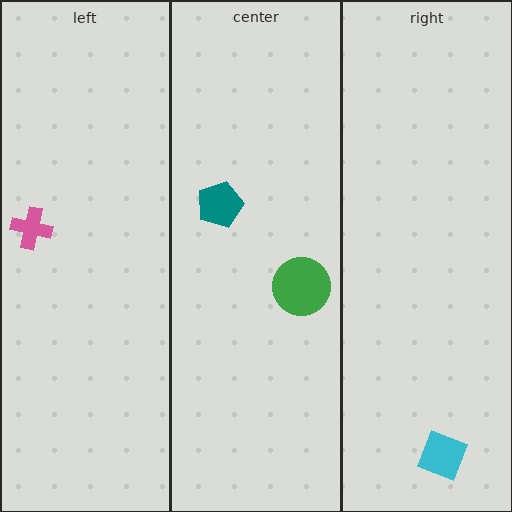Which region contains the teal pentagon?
The center region.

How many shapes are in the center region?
2.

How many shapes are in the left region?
1.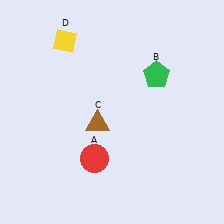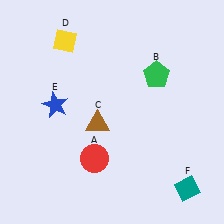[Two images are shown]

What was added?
A blue star (E), a teal diamond (F) were added in Image 2.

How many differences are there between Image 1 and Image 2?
There are 2 differences between the two images.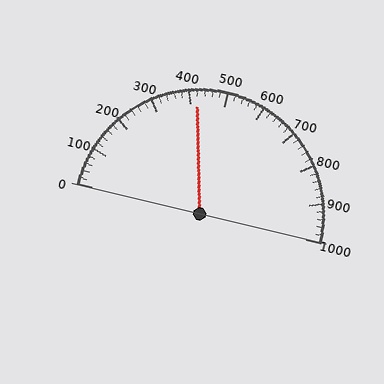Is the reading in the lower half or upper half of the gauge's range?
The reading is in the lower half of the range (0 to 1000).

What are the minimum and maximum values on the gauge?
The gauge ranges from 0 to 1000.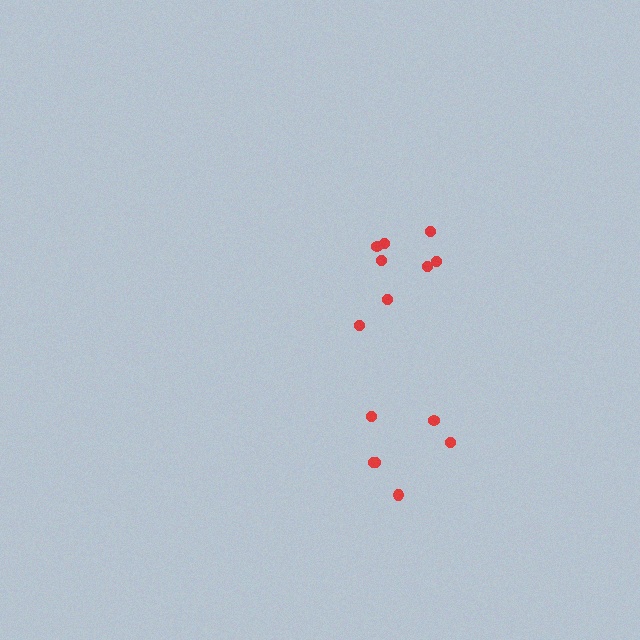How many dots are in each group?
Group 1: 6 dots, Group 2: 8 dots (14 total).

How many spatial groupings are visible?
There are 2 spatial groupings.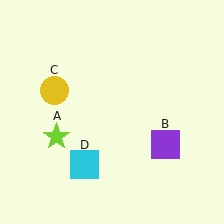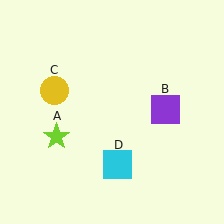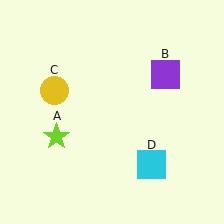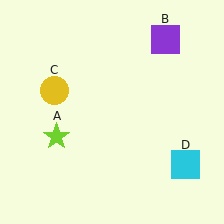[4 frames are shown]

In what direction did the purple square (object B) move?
The purple square (object B) moved up.